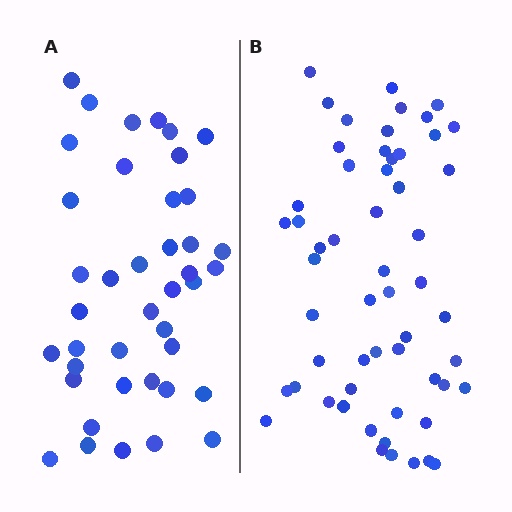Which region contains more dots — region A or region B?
Region B (the right region) has more dots.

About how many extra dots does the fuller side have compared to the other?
Region B has approximately 15 more dots than region A.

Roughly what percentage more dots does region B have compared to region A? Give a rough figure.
About 35% more.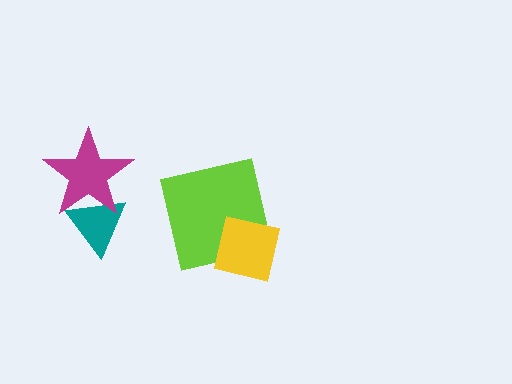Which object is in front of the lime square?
The yellow square is in front of the lime square.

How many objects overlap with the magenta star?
1 object overlaps with the magenta star.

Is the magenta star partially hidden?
No, no other shape covers it.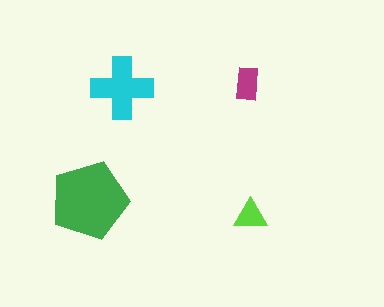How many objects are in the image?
There are 4 objects in the image.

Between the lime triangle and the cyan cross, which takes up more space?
The cyan cross.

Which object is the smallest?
The lime triangle.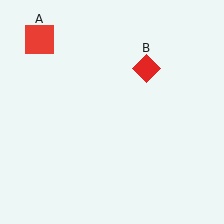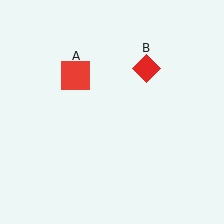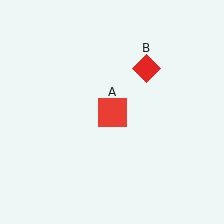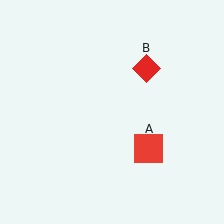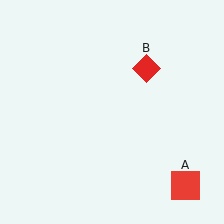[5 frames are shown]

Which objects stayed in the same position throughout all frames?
Red diamond (object B) remained stationary.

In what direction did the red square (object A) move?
The red square (object A) moved down and to the right.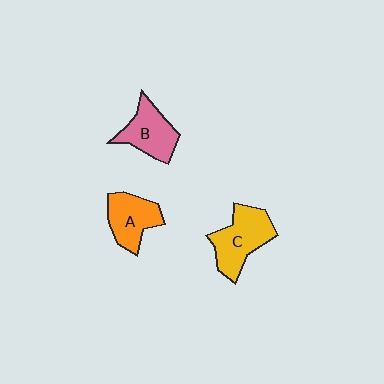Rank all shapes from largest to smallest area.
From largest to smallest: C (yellow), B (pink), A (orange).